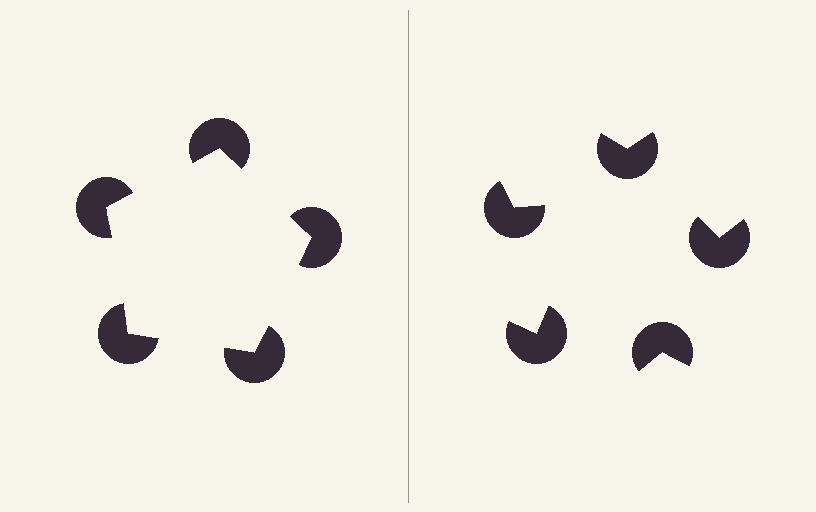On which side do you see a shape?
An illusory pentagon appears on the left side. On the right side the wedge cuts are rotated, so no coherent shape forms.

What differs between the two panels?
The pac-man discs are positioned identically on both sides; only the wedge orientations differ. On the left they align to a pentagon; on the right they are misaligned.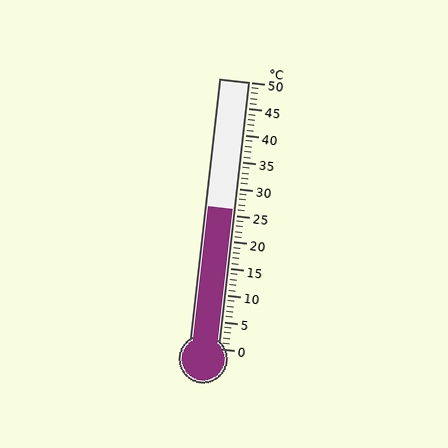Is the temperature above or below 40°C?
The temperature is below 40°C.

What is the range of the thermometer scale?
The thermometer scale ranges from 0°C to 50°C.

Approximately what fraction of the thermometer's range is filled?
The thermometer is filled to approximately 50% of its range.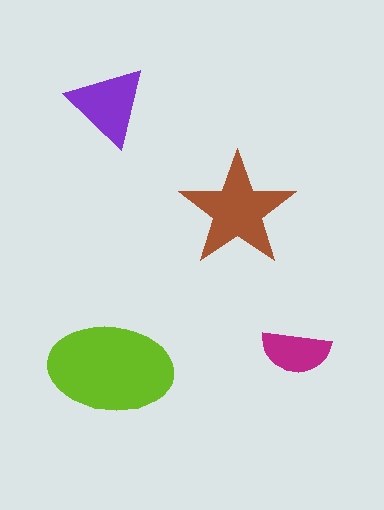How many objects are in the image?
There are 4 objects in the image.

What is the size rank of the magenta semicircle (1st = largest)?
4th.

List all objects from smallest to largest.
The magenta semicircle, the purple triangle, the brown star, the lime ellipse.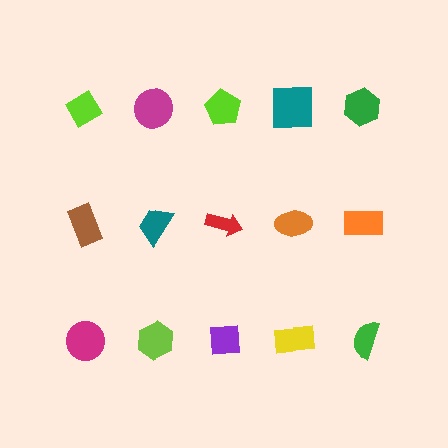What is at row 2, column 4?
An orange ellipse.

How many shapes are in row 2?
5 shapes.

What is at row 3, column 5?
A green semicircle.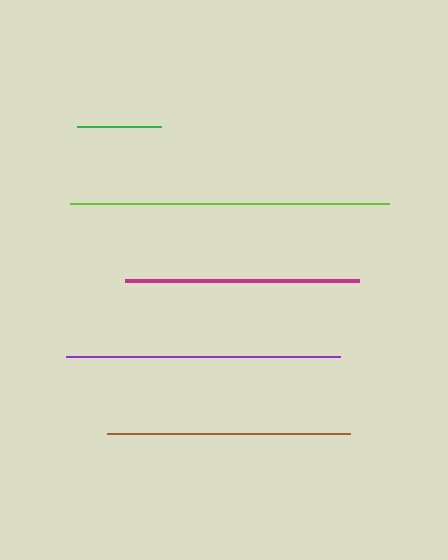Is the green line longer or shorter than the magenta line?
The magenta line is longer than the green line.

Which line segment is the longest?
The lime line is the longest at approximately 320 pixels.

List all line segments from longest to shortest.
From longest to shortest: lime, purple, brown, magenta, green.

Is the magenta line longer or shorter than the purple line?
The purple line is longer than the magenta line.